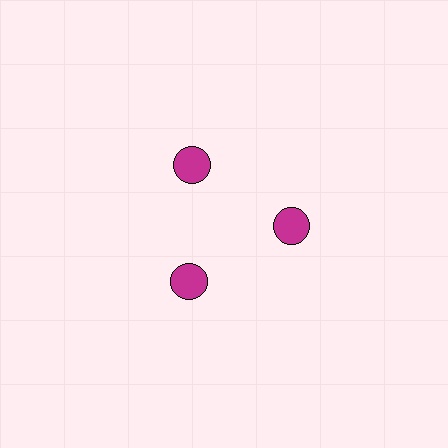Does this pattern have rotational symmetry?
Yes, this pattern has 3-fold rotational symmetry. It looks the same after rotating 120 degrees around the center.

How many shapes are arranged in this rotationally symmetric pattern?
There are 3 shapes, arranged in 3 groups of 1.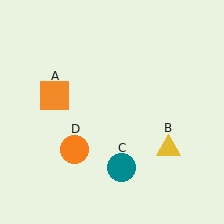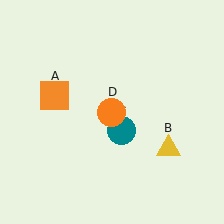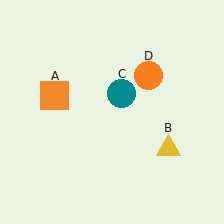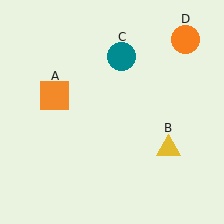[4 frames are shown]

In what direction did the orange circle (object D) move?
The orange circle (object D) moved up and to the right.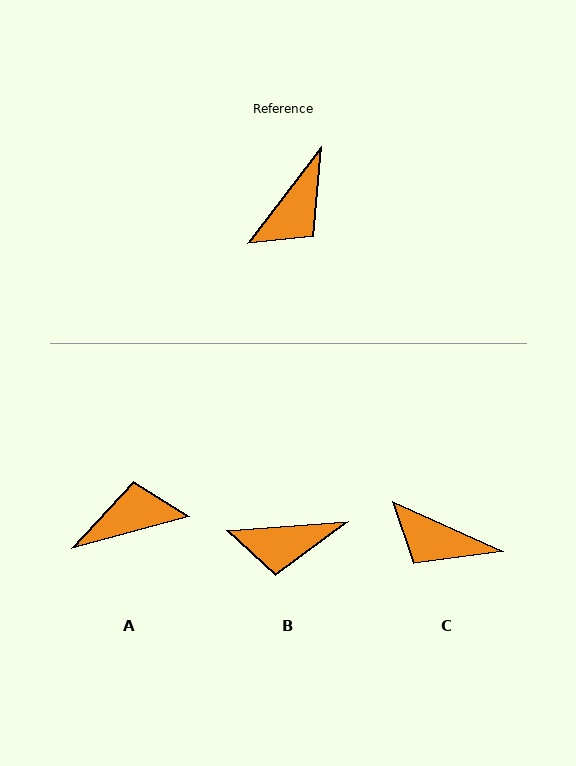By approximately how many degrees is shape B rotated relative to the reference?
Approximately 48 degrees clockwise.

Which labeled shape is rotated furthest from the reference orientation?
A, about 142 degrees away.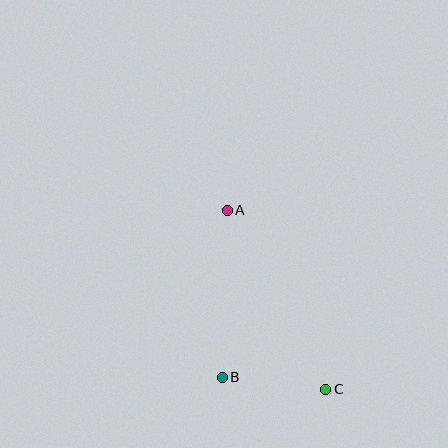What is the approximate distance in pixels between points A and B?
The distance between A and B is approximately 167 pixels.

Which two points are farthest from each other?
Points A and C are farthest from each other.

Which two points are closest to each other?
Points B and C are closest to each other.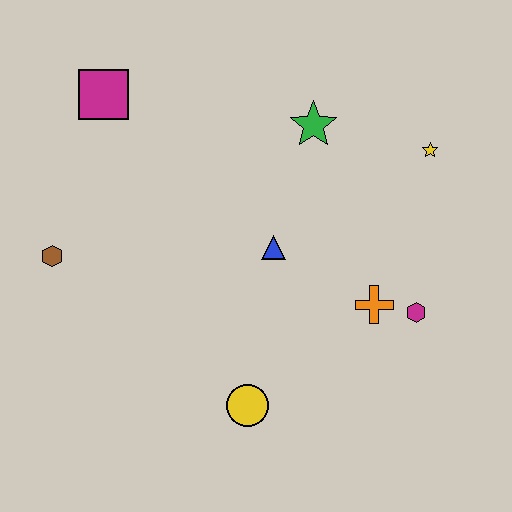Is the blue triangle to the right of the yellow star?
No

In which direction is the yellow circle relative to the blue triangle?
The yellow circle is below the blue triangle.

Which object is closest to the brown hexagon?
The magenta square is closest to the brown hexagon.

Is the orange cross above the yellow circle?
Yes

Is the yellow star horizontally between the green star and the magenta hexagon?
No